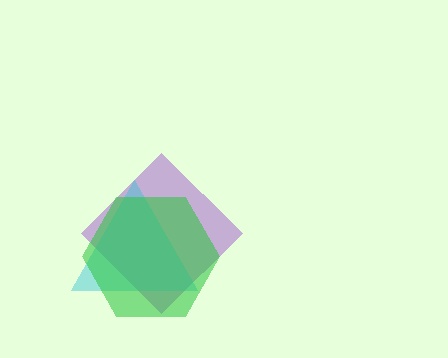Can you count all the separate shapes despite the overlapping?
Yes, there are 3 separate shapes.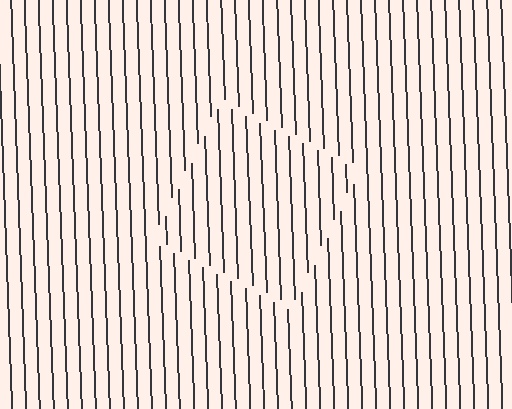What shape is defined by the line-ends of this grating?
An illusory square. The interior of the shape contains the same grating, shifted by half a period — the contour is defined by the phase discontinuity where line-ends from the inner and outer gratings abut.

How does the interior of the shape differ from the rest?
The interior of the shape contains the same grating, shifted by half a period — the contour is defined by the phase discontinuity where line-ends from the inner and outer gratings abut.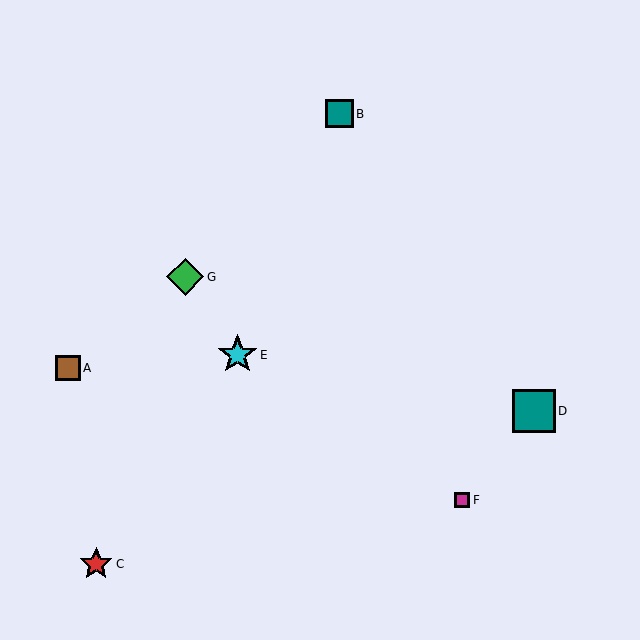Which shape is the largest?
The teal square (labeled D) is the largest.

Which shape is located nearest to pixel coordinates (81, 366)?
The brown square (labeled A) at (68, 368) is nearest to that location.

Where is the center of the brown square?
The center of the brown square is at (68, 368).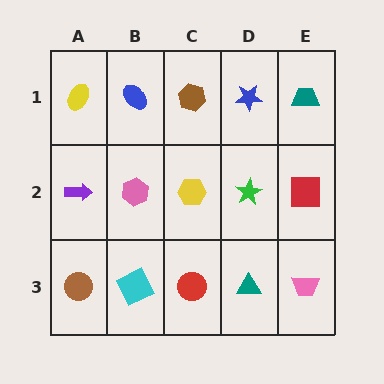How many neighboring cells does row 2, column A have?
3.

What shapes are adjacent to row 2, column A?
A yellow ellipse (row 1, column A), a brown circle (row 3, column A), a pink hexagon (row 2, column B).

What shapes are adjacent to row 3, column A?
A purple arrow (row 2, column A), a cyan square (row 3, column B).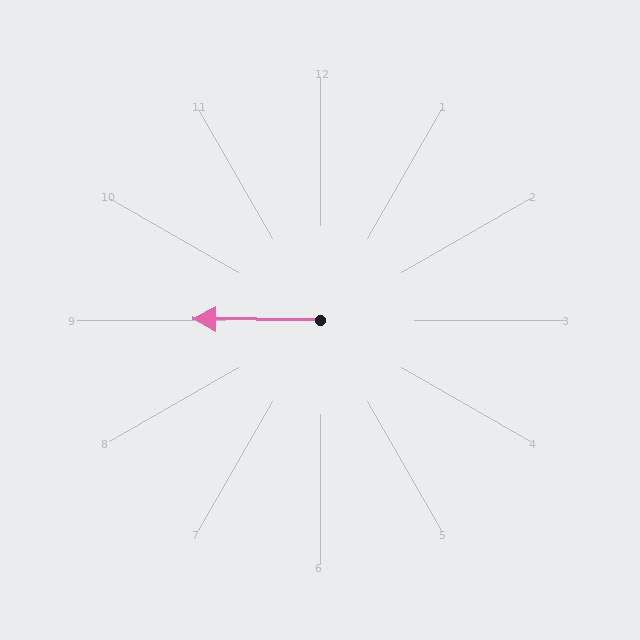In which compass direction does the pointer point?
West.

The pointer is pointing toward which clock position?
Roughly 9 o'clock.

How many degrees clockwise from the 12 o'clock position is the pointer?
Approximately 271 degrees.